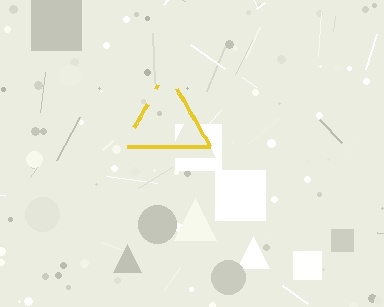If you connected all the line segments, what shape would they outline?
They would outline a triangle.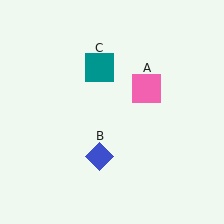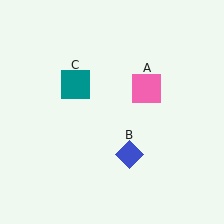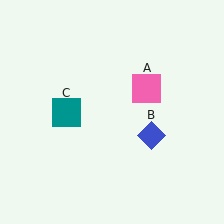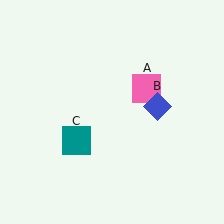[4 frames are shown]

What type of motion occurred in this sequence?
The blue diamond (object B), teal square (object C) rotated counterclockwise around the center of the scene.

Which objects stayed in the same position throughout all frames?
Pink square (object A) remained stationary.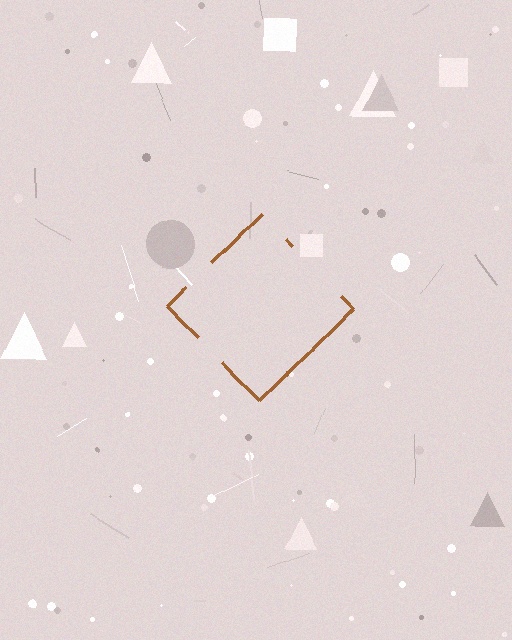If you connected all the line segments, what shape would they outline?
They would outline a diamond.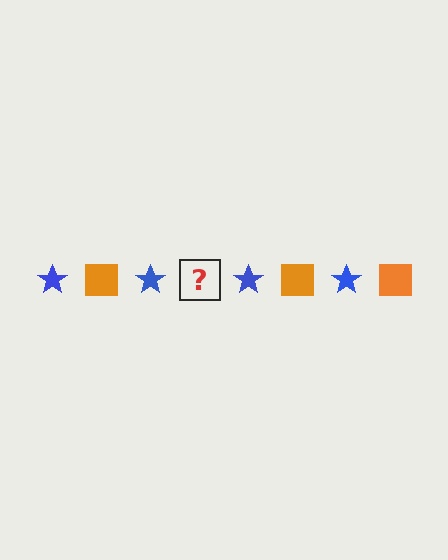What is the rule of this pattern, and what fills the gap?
The rule is that the pattern alternates between blue star and orange square. The gap should be filled with an orange square.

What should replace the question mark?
The question mark should be replaced with an orange square.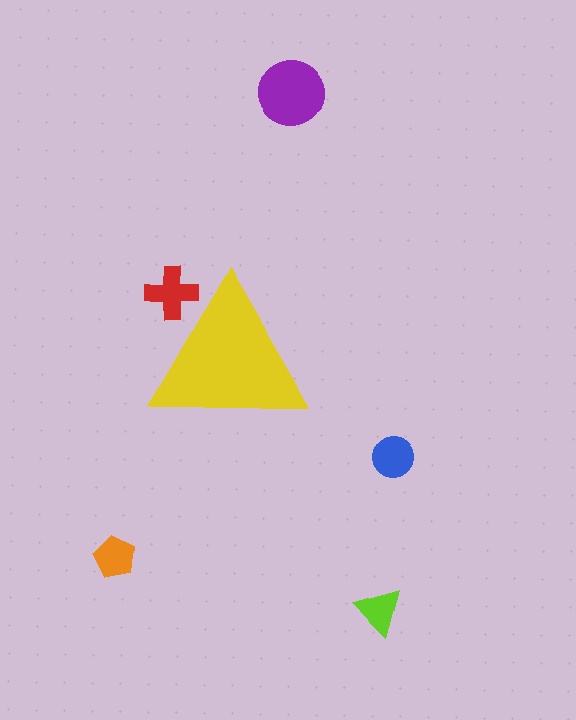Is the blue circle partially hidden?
No, the blue circle is fully visible.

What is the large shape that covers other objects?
A yellow triangle.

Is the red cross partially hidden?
Yes, the red cross is partially hidden behind the yellow triangle.